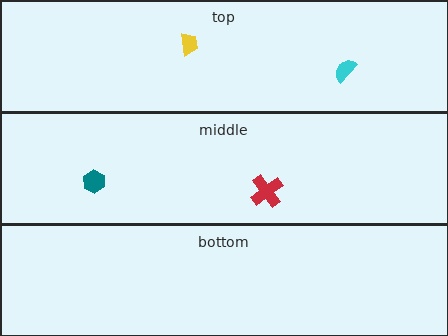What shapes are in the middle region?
The red cross, the teal hexagon.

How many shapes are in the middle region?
2.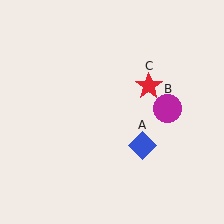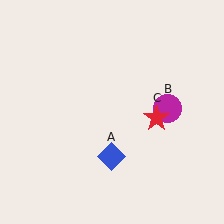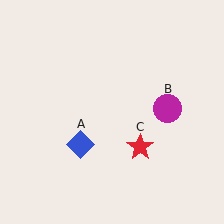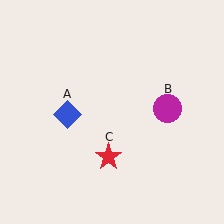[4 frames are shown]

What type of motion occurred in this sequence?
The blue diamond (object A), red star (object C) rotated clockwise around the center of the scene.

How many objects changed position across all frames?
2 objects changed position: blue diamond (object A), red star (object C).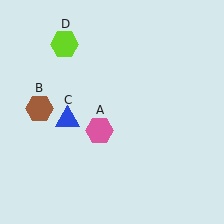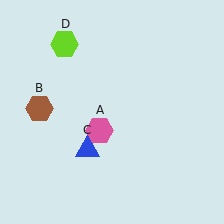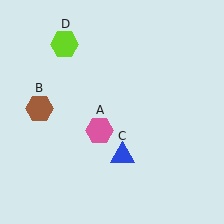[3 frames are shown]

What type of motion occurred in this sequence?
The blue triangle (object C) rotated counterclockwise around the center of the scene.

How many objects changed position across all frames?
1 object changed position: blue triangle (object C).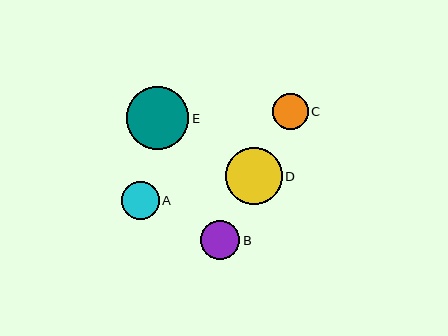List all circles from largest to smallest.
From largest to smallest: E, D, B, A, C.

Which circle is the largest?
Circle E is the largest with a size of approximately 63 pixels.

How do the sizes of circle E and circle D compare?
Circle E and circle D are approximately the same size.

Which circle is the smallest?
Circle C is the smallest with a size of approximately 36 pixels.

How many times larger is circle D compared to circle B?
Circle D is approximately 1.5 times the size of circle B.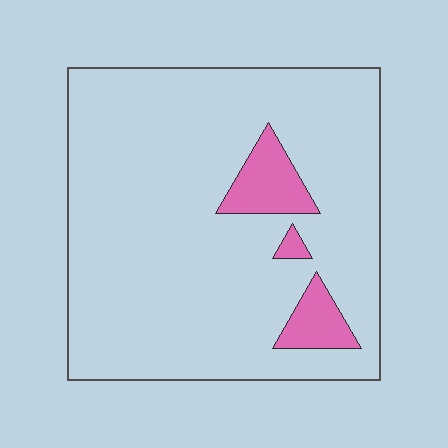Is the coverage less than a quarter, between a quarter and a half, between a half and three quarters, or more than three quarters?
Less than a quarter.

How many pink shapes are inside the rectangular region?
3.